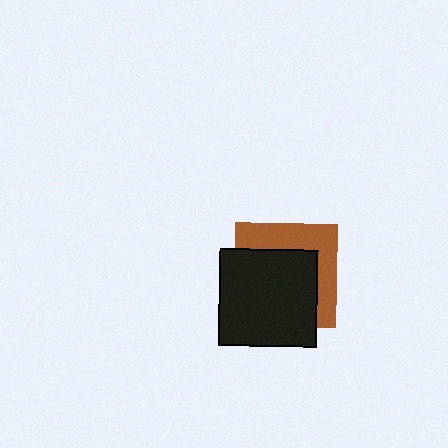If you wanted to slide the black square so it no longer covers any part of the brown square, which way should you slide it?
Slide it toward the lower-left — that is the most direct way to separate the two shapes.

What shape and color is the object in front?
The object in front is a black square.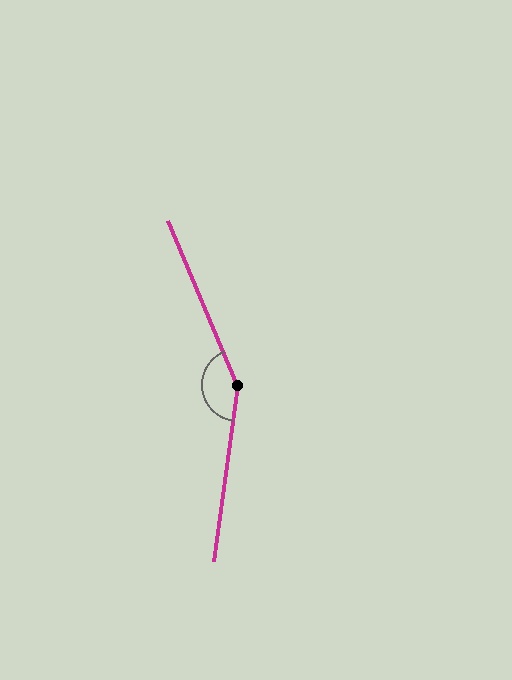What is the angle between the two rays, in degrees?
Approximately 149 degrees.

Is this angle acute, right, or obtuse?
It is obtuse.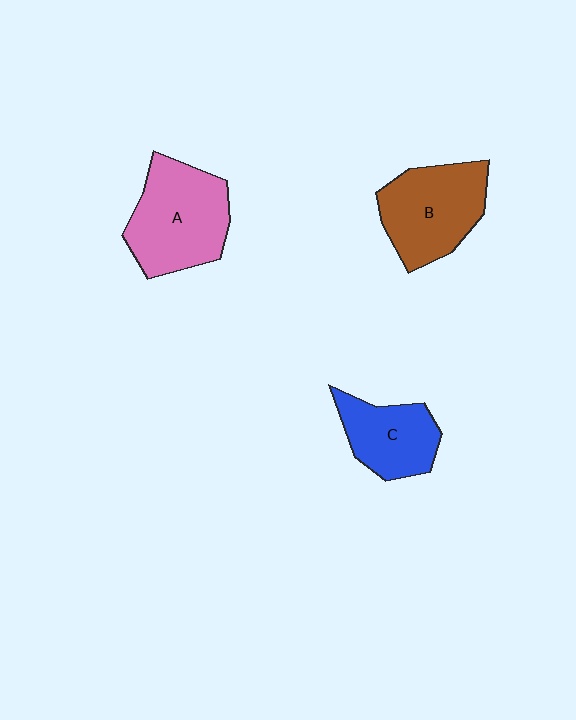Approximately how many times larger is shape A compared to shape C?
Approximately 1.5 times.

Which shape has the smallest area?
Shape C (blue).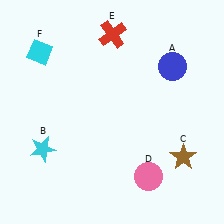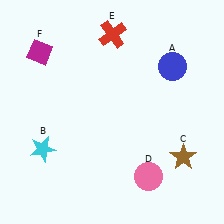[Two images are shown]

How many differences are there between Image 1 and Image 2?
There is 1 difference between the two images.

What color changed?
The diamond (F) changed from cyan in Image 1 to magenta in Image 2.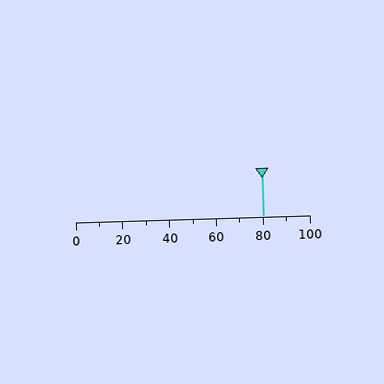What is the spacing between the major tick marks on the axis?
The major ticks are spaced 20 apart.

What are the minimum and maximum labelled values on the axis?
The axis runs from 0 to 100.